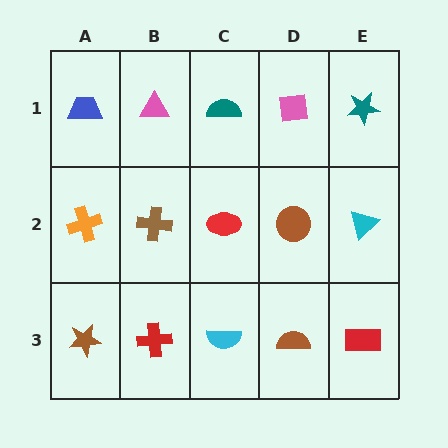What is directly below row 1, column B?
A brown cross.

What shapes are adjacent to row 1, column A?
An orange cross (row 2, column A), a pink triangle (row 1, column B).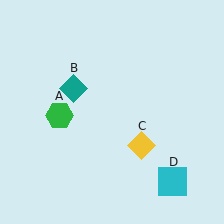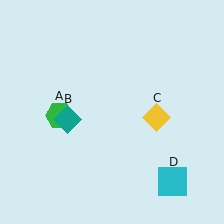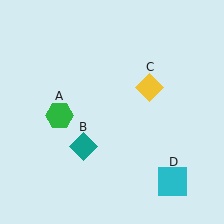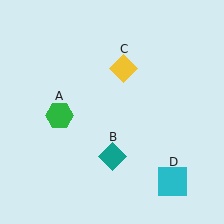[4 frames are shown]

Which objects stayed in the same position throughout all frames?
Green hexagon (object A) and cyan square (object D) remained stationary.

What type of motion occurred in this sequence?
The teal diamond (object B), yellow diamond (object C) rotated counterclockwise around the center of the scene.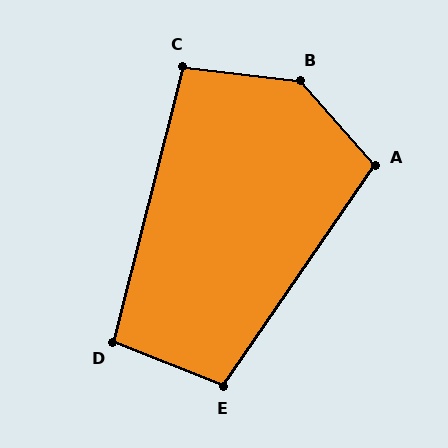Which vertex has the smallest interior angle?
D, at approximately 98 degrees.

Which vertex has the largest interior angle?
B, at approximately 138 degrees.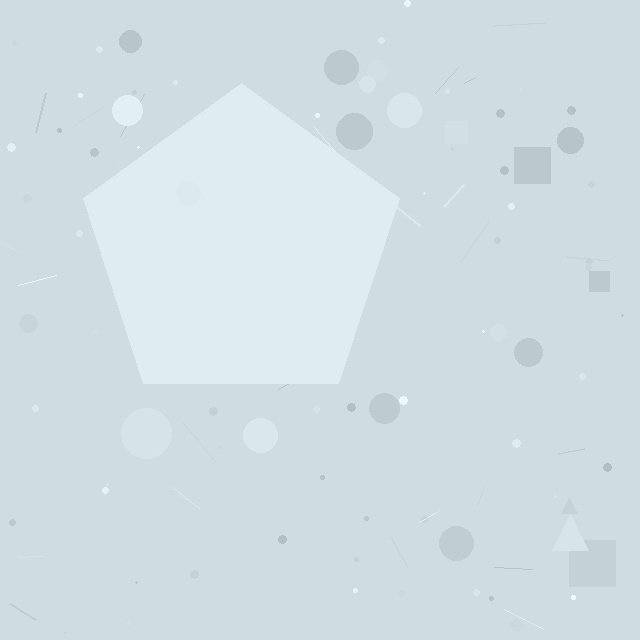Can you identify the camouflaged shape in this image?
The camouflaged shape is a pentagon.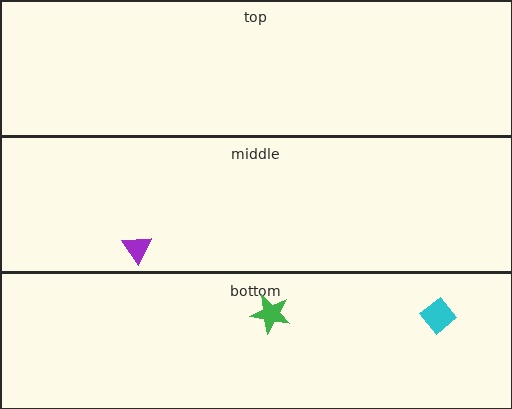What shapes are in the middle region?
The purple triangle.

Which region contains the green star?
The bottom region.